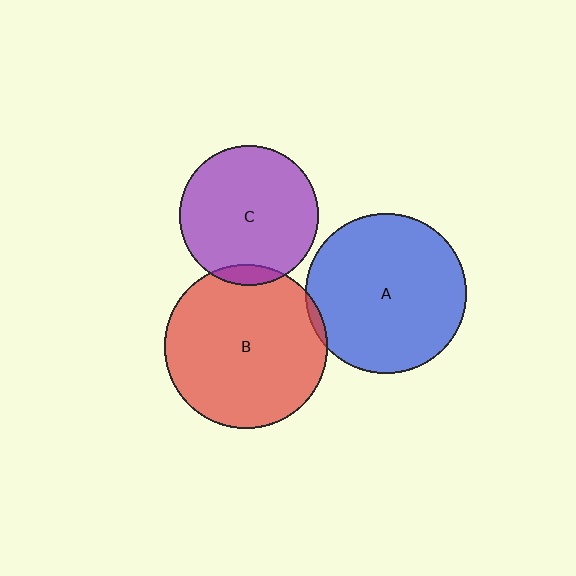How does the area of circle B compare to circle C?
Approximately 1.4 times.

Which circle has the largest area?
Circle B (red).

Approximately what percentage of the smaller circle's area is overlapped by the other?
Approximately 5%.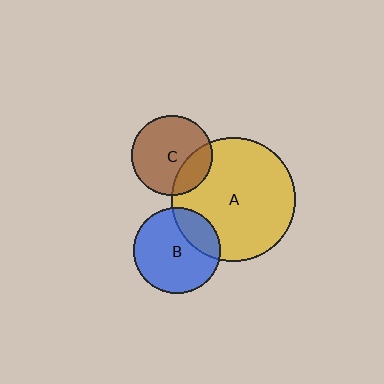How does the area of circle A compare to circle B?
Approximately 2.1 times.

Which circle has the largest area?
Circle A (yellow).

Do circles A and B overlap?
Yes.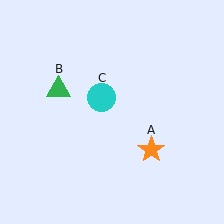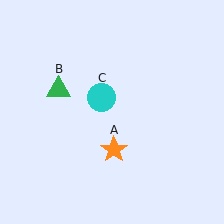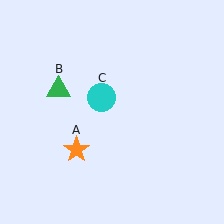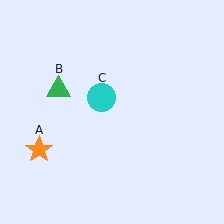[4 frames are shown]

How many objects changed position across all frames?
1 object changed position: orange star (object A).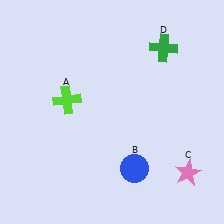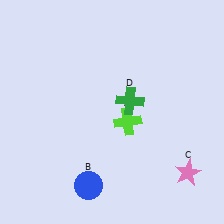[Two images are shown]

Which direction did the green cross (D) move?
The green cross (D) moved down.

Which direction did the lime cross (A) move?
The lime cross (A) moved right.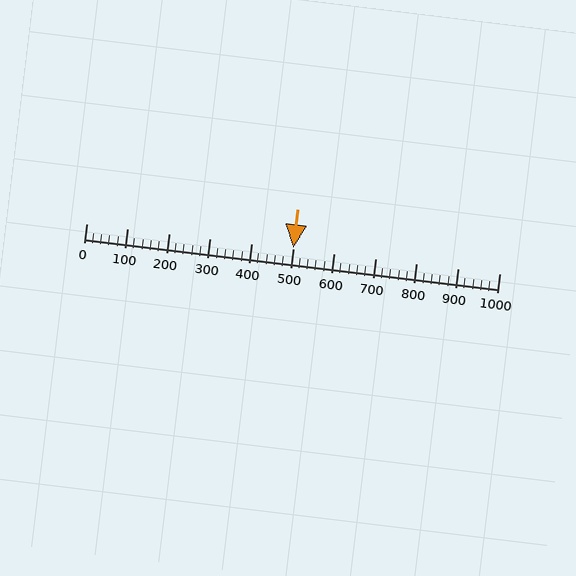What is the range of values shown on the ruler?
The ruler shows values from 0 to 1000.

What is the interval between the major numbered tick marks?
The major tick marks are spaced 100 units apart.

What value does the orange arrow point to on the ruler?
The orange arrow points to approximately 501.